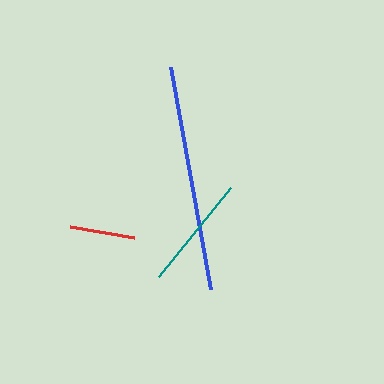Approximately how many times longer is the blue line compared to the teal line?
The blue line is approximately 2.0 times the length of the teal line.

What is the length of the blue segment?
The blue segment is approximately 225 pixels long.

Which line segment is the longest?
The blue line is the longest at approximately 225 pixels.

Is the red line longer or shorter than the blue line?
The blue line is longer than the red line.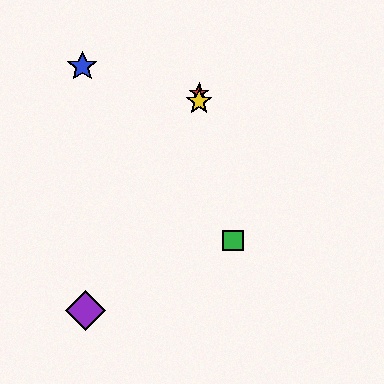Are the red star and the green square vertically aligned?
No, the red star is at x≈199 and the green square is at x≈233.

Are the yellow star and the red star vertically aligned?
Yes, both are at x≈199.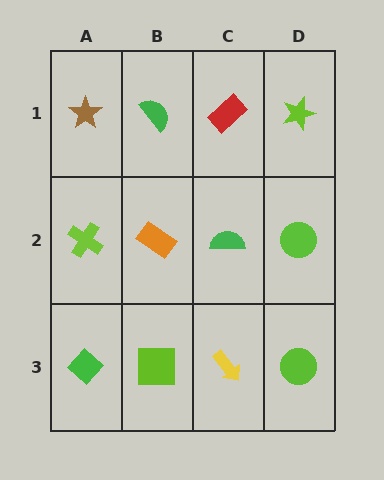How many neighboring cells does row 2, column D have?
3.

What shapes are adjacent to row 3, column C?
A green semicircle (row 2, column C), a lime square (row 3, column B), a lime circle (row 3, column D).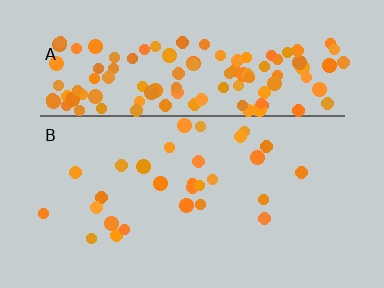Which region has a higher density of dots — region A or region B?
A (the top).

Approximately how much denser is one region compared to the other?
Approximately 4.7× — region A over region B.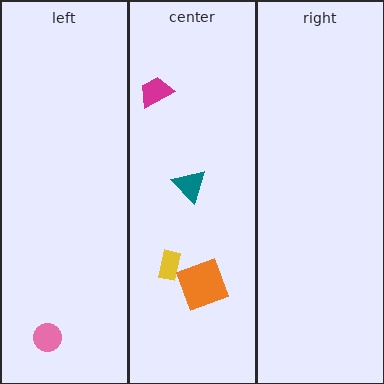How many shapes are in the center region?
4.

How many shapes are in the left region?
1.